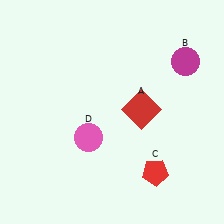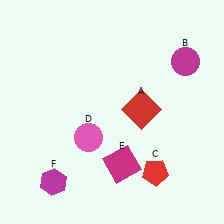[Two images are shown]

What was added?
A magenta square (E), a magenta hexagon (F) were added in Image 2.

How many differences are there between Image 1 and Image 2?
There are 2 differences between the two images.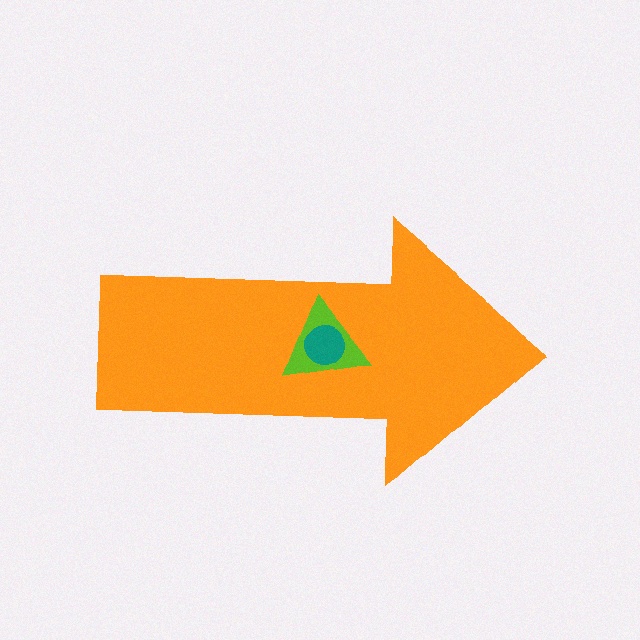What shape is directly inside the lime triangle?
The teal circle.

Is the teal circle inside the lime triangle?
Yes.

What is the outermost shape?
The orange arrow.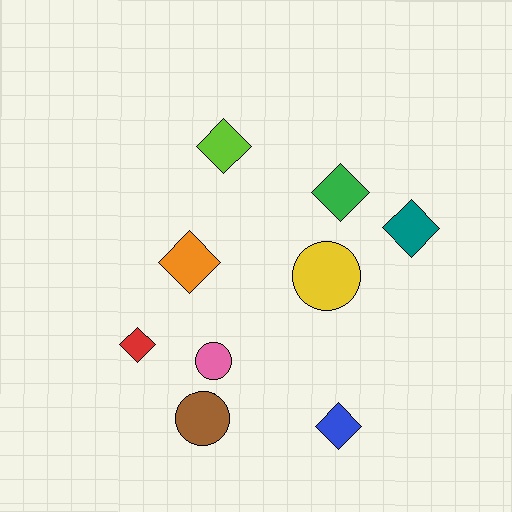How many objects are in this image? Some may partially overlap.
There are 9 objects.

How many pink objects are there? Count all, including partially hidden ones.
There is 1 pink object.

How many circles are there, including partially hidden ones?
There are 3 circles.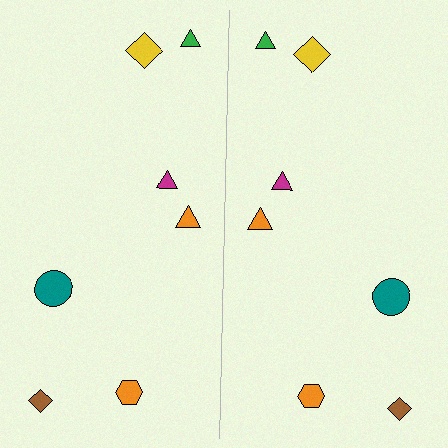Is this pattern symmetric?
Yes, this pattern has bilateral (reflection) symmetry.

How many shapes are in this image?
There are 14 shapes in this image.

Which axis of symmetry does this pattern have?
The pattern has a vertical axis of symmetry running through the center of the image.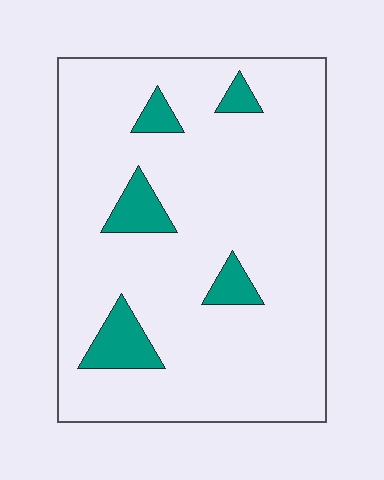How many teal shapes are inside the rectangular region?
5.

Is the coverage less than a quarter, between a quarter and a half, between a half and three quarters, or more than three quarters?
Less than a quarter.